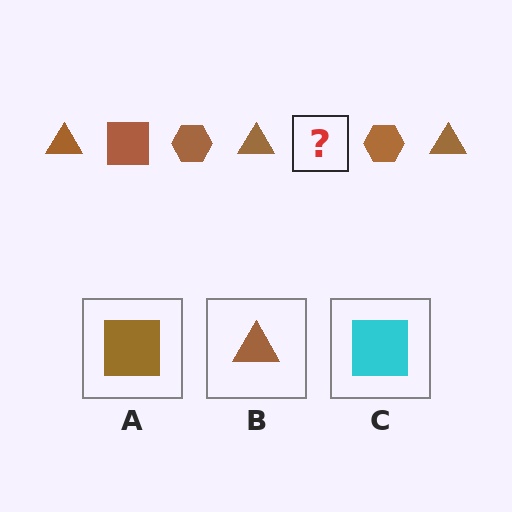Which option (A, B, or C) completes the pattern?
A.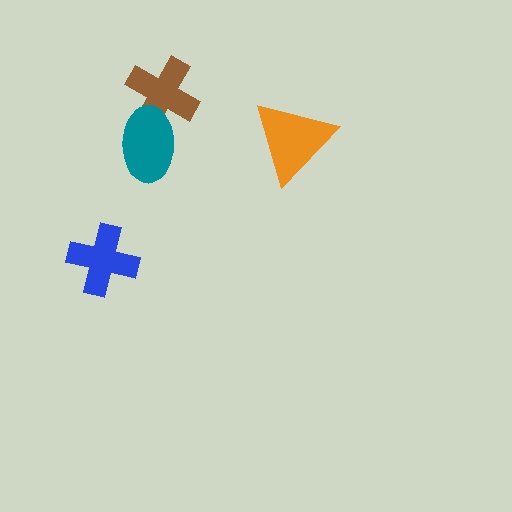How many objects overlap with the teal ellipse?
1 object overlaps with the teal ellipse.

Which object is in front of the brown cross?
The teal ellipse is in front of the brown cross.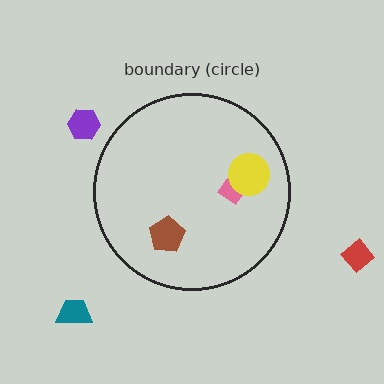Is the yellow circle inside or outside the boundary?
Inside.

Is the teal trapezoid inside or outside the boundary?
Outside.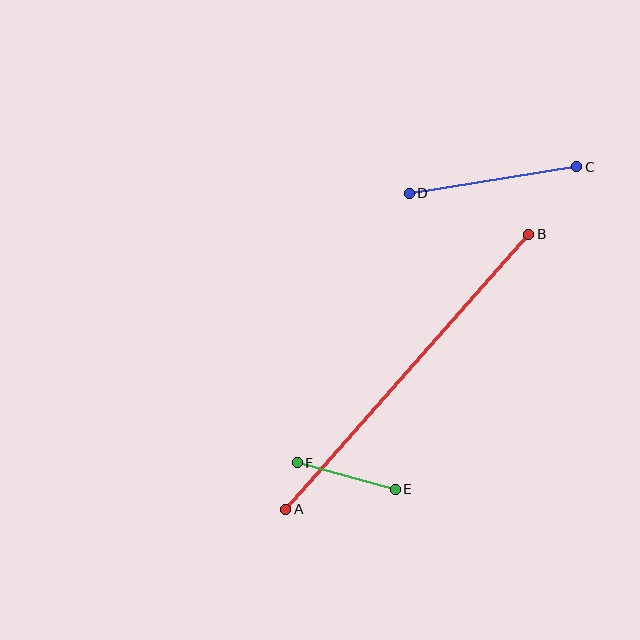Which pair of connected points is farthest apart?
Points A and B are farthest apart.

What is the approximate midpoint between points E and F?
The midpoint is at approximately (346, 476) pixels.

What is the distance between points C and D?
The distance is approximately 169 pixels.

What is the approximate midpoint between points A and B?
The midpoint is at approximately (407, 372) pixels.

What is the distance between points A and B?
The distance is approximately 367 pixels.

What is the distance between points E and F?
The distance is approximately 101 pixels.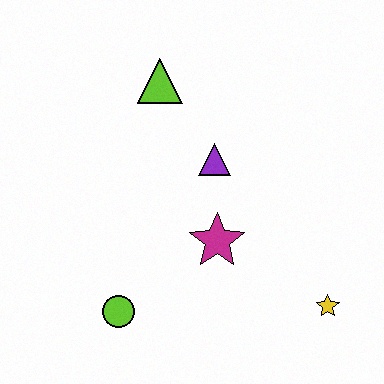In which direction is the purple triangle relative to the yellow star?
The purple triangle is above the yellow star.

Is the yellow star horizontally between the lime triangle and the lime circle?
No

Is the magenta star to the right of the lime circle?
Yes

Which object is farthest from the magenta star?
The lime triangle is farthest from the magenta star.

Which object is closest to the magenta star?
The purple triangle is closest to the magenta star.